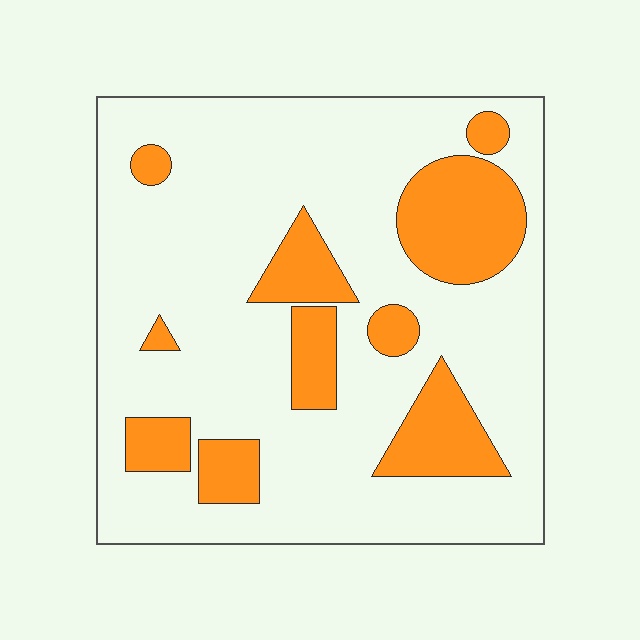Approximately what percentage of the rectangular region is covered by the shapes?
Approximately 25%.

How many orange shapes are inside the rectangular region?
10.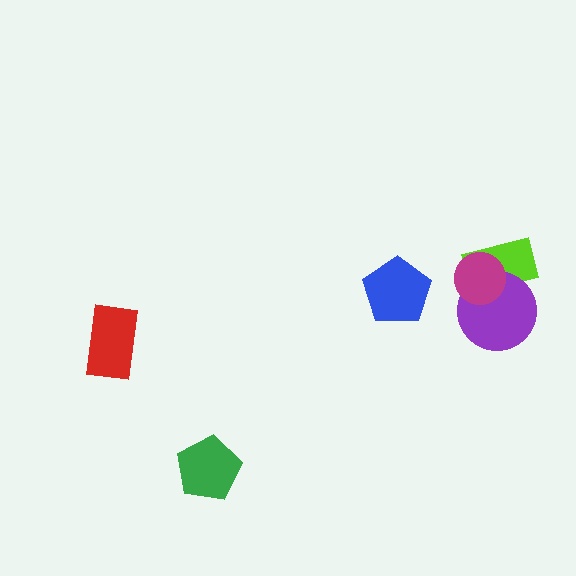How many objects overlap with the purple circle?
2 objects overlap with the purple circle.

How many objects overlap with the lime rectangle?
2 objects overlap with the lime rectangle.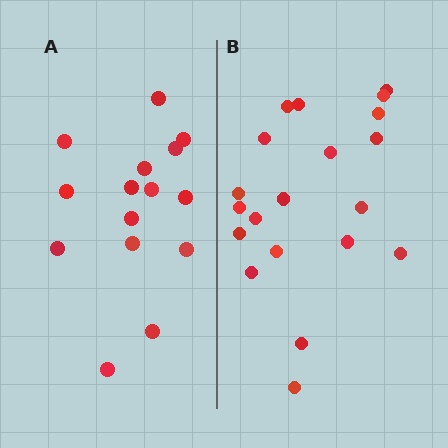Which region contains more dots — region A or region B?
Region B (the right region) has more dots.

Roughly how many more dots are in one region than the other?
Region B has about 5 more dots than region A.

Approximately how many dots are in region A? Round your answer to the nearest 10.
About 20 dots. (The exact count is 15, which rounds to 20.)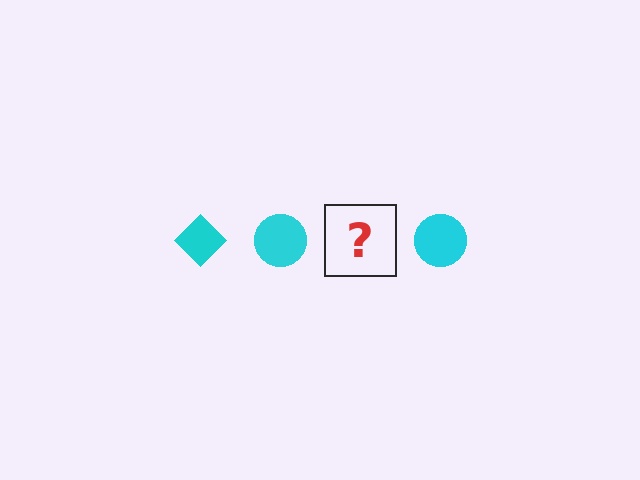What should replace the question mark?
The question mark should be replaced with a cyan diamond.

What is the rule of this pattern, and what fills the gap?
The rule is that the pattern cycles through diamond, circle shapes in cyan. The gap should be filled with a cyan diamond.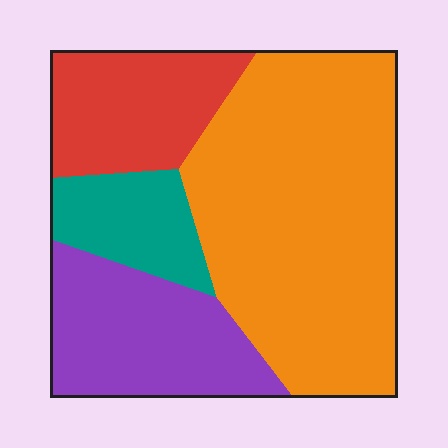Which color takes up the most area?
Orange, at roughly 50%.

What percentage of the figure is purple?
Purple takes up about one fifth (1/5) of the figure.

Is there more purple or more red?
Purple.